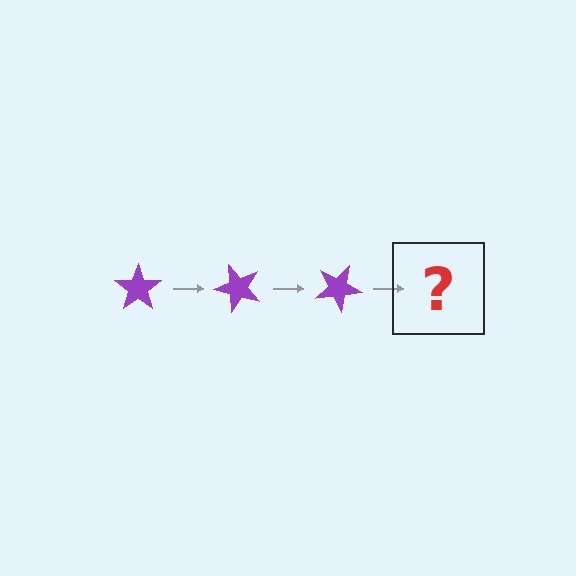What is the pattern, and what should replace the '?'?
The pattern is that the star rotates 50 degrees each step. The '?' should be a purple star rotated 150 degrees.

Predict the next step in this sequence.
The next step is a purple star rotated 150 degrees.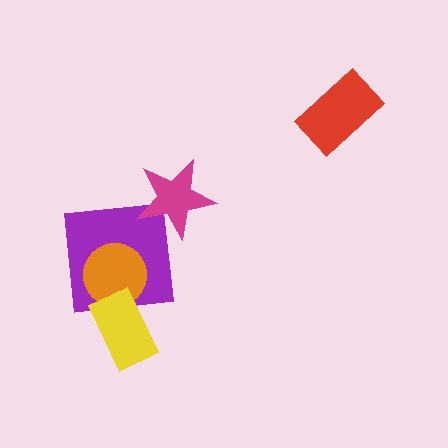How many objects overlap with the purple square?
3 objects overlap with the purple square.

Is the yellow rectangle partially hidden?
No, no other shape covers it.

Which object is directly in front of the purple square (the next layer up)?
The orange circle is directly in front of the purple square.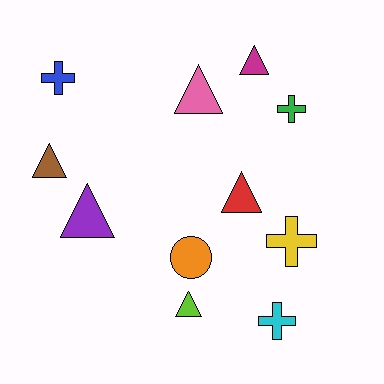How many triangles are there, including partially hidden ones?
There are 6 triangles.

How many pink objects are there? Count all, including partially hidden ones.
There is 1 pink object.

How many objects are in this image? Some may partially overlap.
There are 11 objects.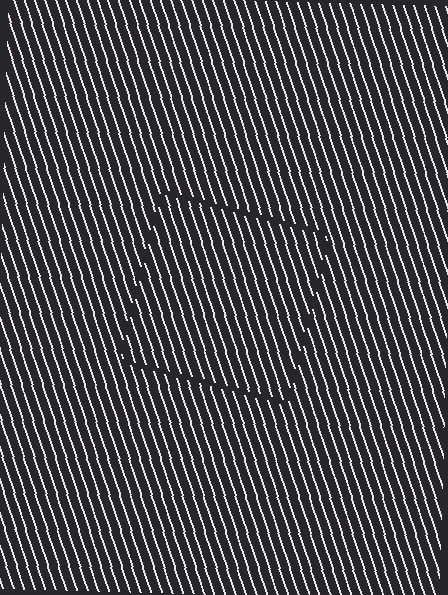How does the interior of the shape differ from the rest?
The interior of the shape contains the same grating, shifted by half a period — the contour is defined by the phase discontinuity where line-ends from the inner and outer gratings abut.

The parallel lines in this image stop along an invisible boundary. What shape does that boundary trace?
An illusory square. The interior of the shape contains the same grating, shifted by half a period — the contour is defined by the phase discontinuity where line-ends from the inner and outer gratings abut.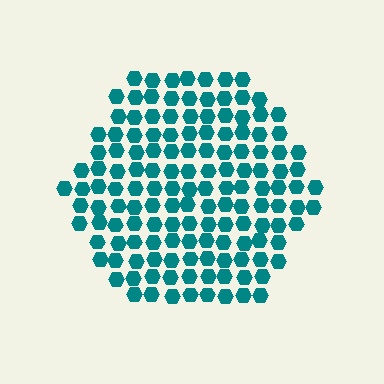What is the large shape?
The large shape is a hexagon.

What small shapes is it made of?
It is made of small hexagons.